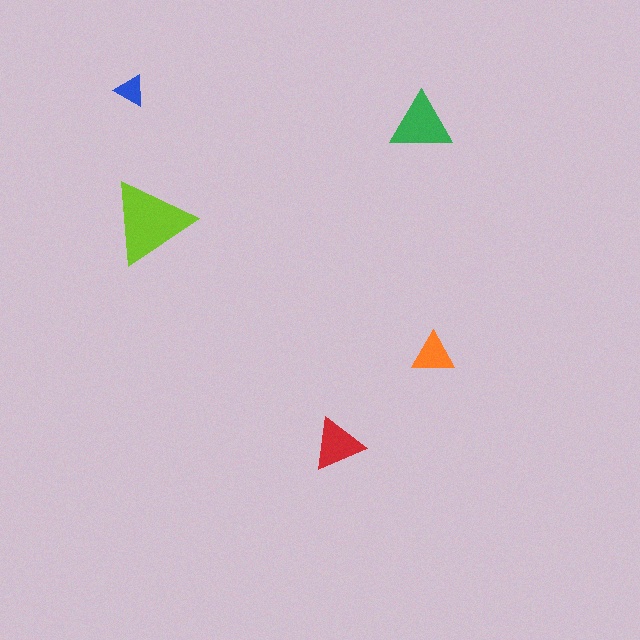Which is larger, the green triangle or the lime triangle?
The lime one.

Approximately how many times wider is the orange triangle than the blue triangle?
About 1.5 times wider.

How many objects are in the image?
There are 5 objects in the image.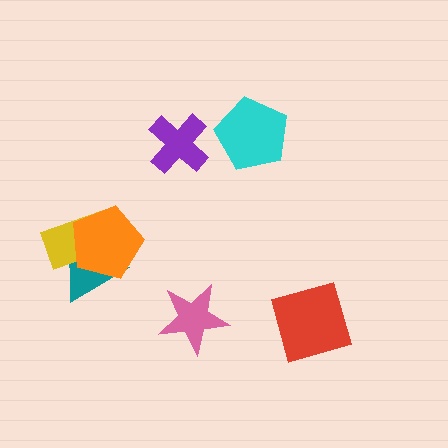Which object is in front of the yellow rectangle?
The orange pentagon is in front of the yellow rectangle.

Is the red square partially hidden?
No, no other shape covers it.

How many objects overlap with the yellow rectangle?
2 objects overlap with the yellow rectangle.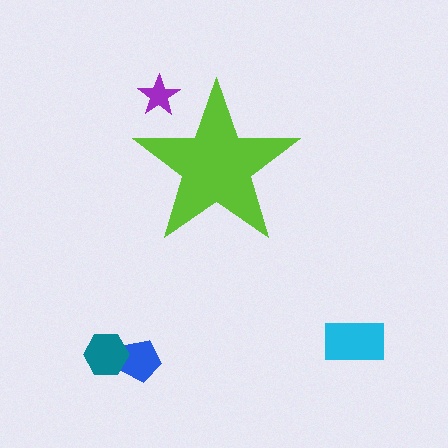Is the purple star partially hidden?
Yes, the purple star is partially hidden behind the lime star.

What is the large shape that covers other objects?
A lime star.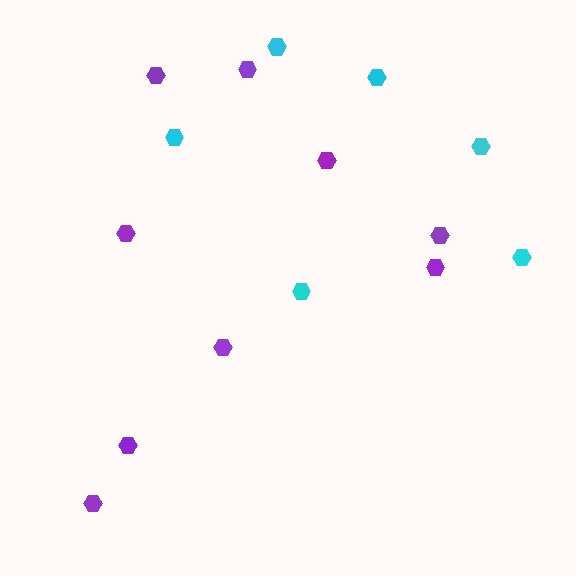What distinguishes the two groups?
There are 2 groups: one group of purple hexagons (9) and one group of cyan hexagons (6).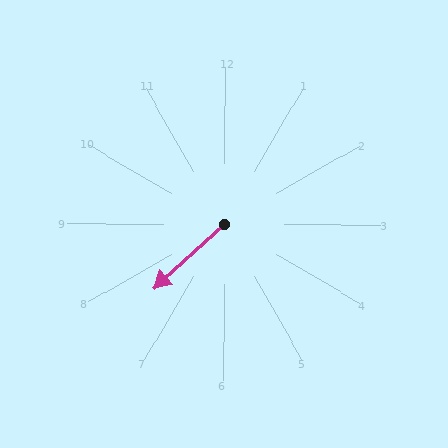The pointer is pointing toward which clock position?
Roughly 8 o'clock.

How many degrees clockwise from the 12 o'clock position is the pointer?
Approximately 228 degrees.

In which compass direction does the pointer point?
Southwest.